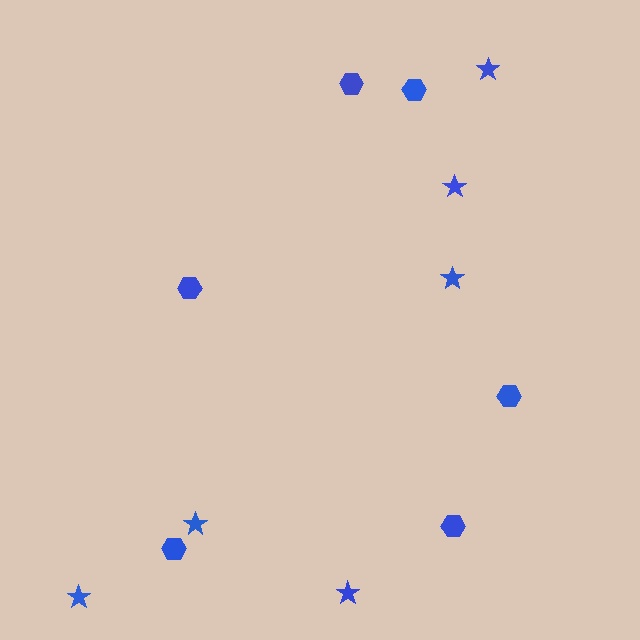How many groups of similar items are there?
There are 2 groups: one group of hexagons (6) and one group of stars (6).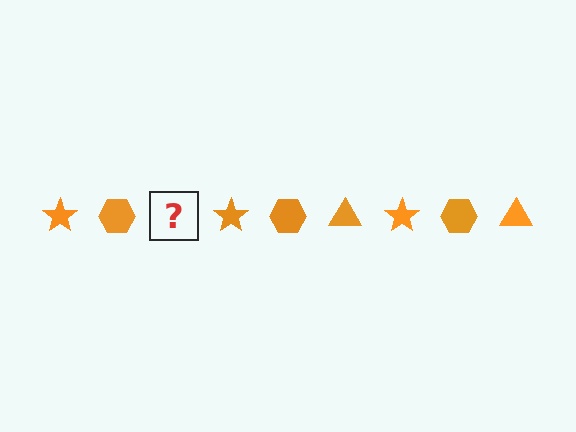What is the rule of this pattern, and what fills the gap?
The rule is that the pattern cycles through star, hexagon, triangle shapes in orange. The gap should be filled with an orange triangle.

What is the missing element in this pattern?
The missing element is an orange triangle.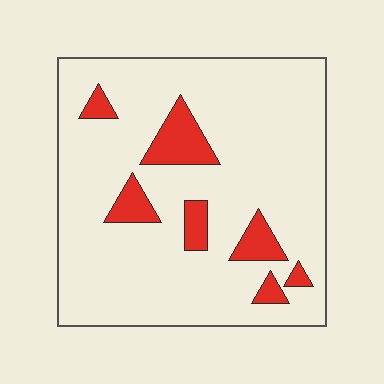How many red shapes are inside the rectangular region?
7.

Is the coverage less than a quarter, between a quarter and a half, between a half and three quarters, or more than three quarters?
Less than a quarter.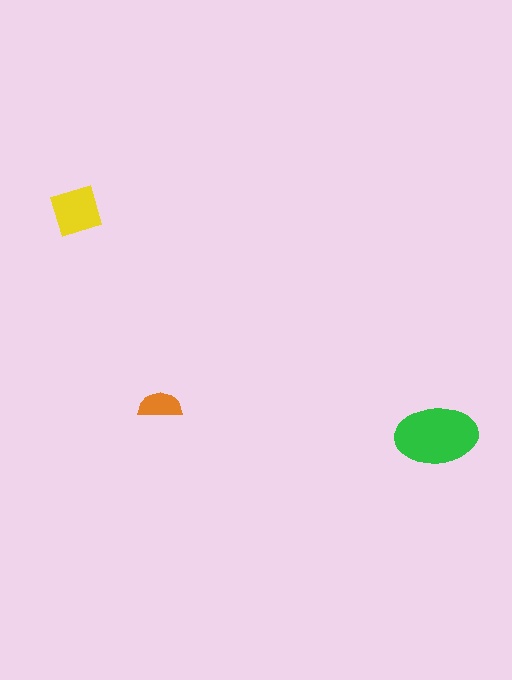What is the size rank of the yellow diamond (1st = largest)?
2nd.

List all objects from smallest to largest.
The orange semicircle, the yellow diamond, the green ellipse.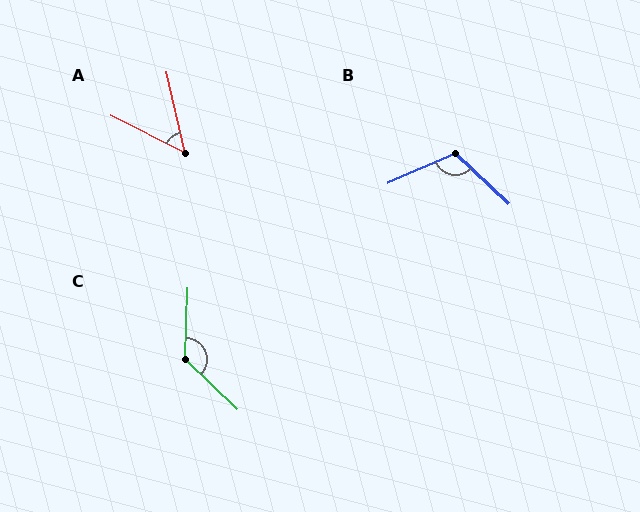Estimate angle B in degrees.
Approximately 112 degrees.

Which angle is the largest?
C, at approximately 132 degrees.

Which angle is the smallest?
A, at approximately 50 degrees.